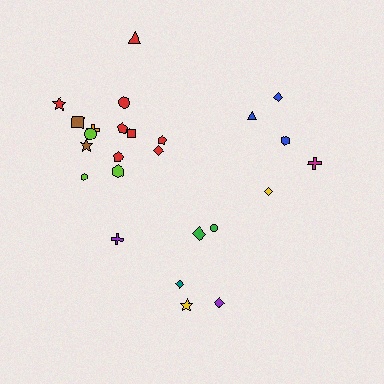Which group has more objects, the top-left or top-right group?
The top-left group.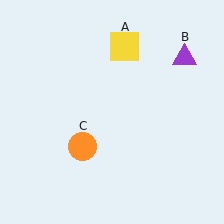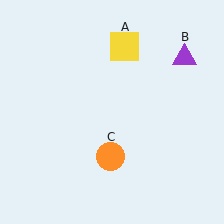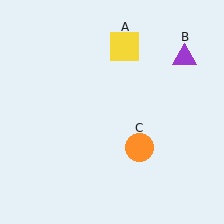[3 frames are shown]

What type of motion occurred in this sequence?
The orange circle (object C) rotated counterclockwise around the center of the scene.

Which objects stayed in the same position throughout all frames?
Yellow square (object A) and purple triangle (object B) remained stationary.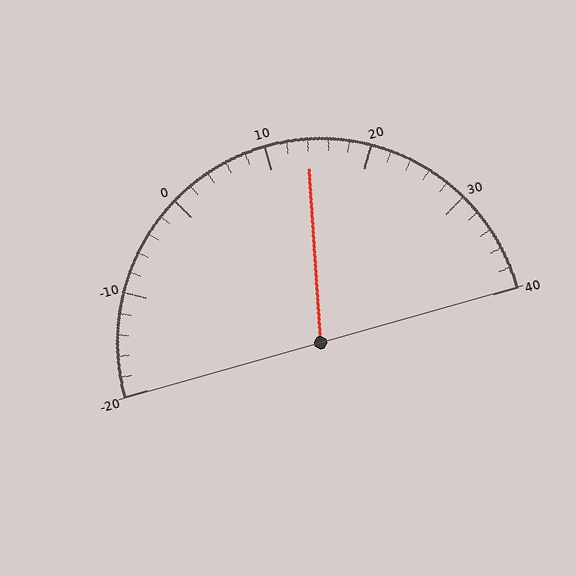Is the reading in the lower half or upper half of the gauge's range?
The reading is in the upper half of the range (-20 to 40).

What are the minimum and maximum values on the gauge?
The gauge ranges from -20 to 40.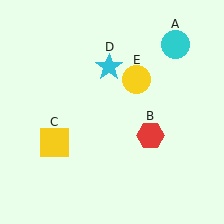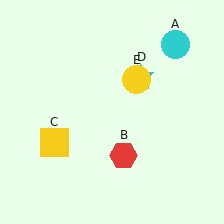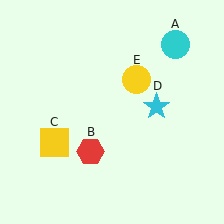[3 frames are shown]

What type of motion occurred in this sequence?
The red hexagon (object B), cyan star (object D) rotated clockwise around the center of the scene.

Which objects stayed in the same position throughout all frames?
Cyan circle (object A) and yellow square (object C) and yellow circle (object E) remained stationary.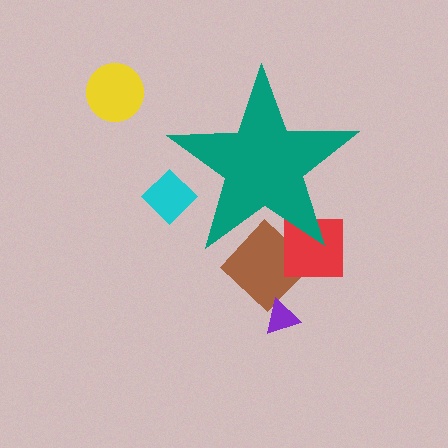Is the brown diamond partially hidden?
Yes, the brown diamond is partially hidden behind the teal star.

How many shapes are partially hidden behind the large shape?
3 shapes are partially hidden.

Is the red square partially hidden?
Yes, the red square is partially hidden behind the teal star.